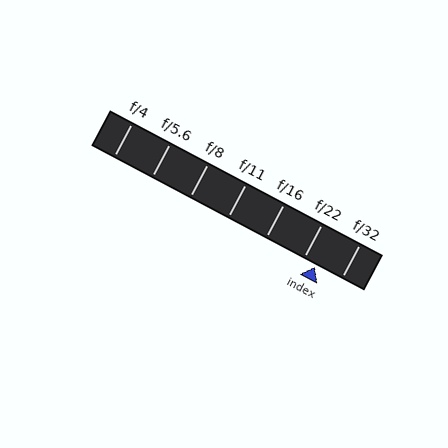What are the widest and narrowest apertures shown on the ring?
The widest aperture shown is f/4 and the narrowest is f/32.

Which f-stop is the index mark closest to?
The index mark is closest to f/22.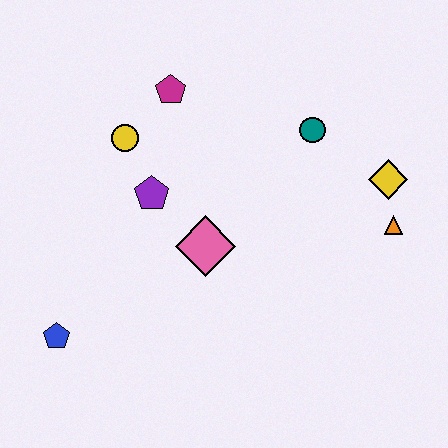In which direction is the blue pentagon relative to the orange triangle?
The blue pentagon is to the left of the orange triangle.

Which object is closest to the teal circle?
The yellow diamond is closest to the teal circle.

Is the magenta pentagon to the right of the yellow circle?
Yes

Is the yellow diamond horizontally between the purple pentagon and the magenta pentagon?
No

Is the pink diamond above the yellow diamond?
No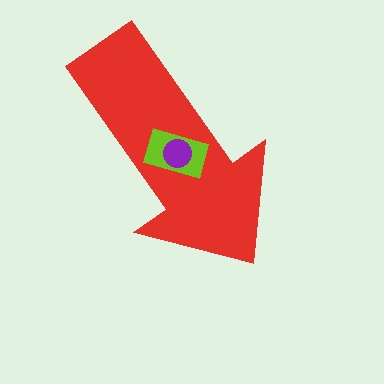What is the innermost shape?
The purple circle.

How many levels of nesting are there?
3.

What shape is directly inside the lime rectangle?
The purple circle.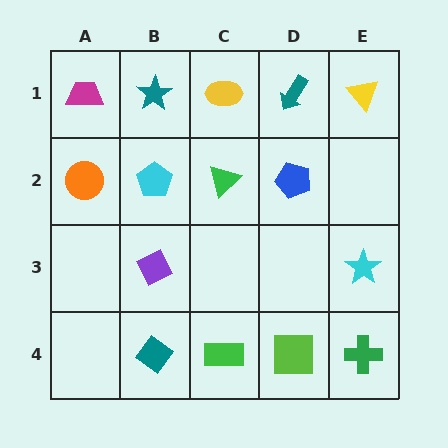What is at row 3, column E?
A cyan star.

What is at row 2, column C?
A green triangle.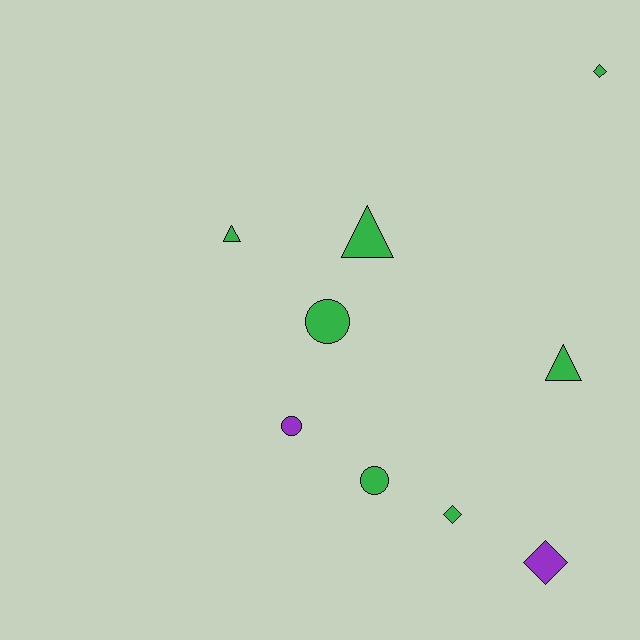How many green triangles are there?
There are 3 green triangles.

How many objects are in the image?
There are 9 objects.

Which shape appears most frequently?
Diamond, with 3 objects.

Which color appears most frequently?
Green, with 7 objects.